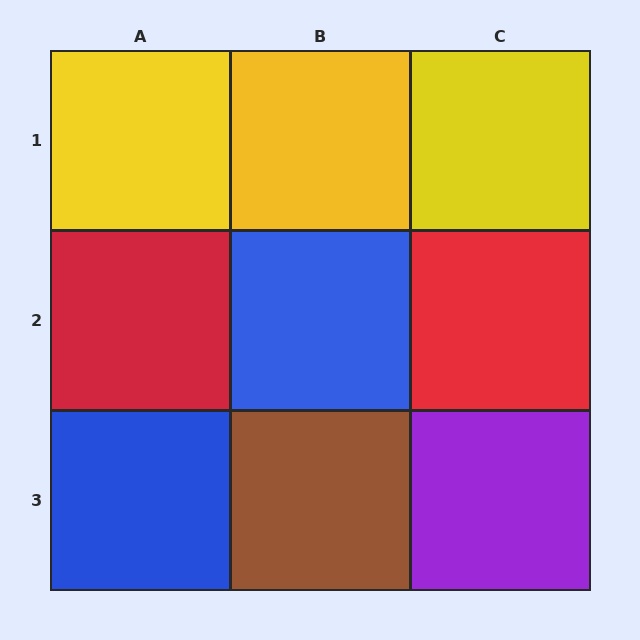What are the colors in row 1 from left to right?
Yellow, yellow, yellow.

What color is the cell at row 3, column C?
Purple.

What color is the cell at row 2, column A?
Red.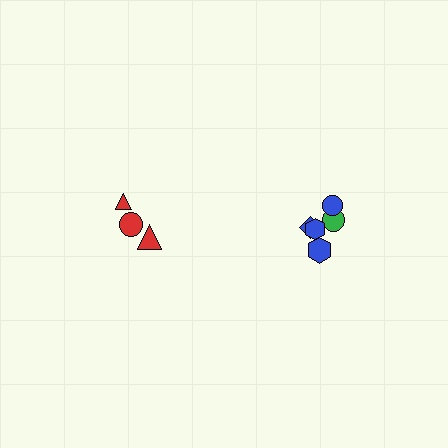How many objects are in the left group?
There are 3 objects.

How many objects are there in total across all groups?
There are 8 objects.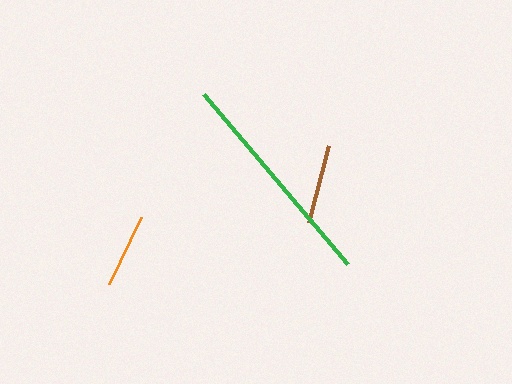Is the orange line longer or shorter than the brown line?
The brown line is longer than the orange line.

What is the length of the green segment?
The green segment is approximately 223 pixels long.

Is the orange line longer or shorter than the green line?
The green line is longer than the orange line.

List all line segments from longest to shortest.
From longest to shortest: green, brown, orange.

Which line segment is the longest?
The green line is the longest at approximately 223 pixels.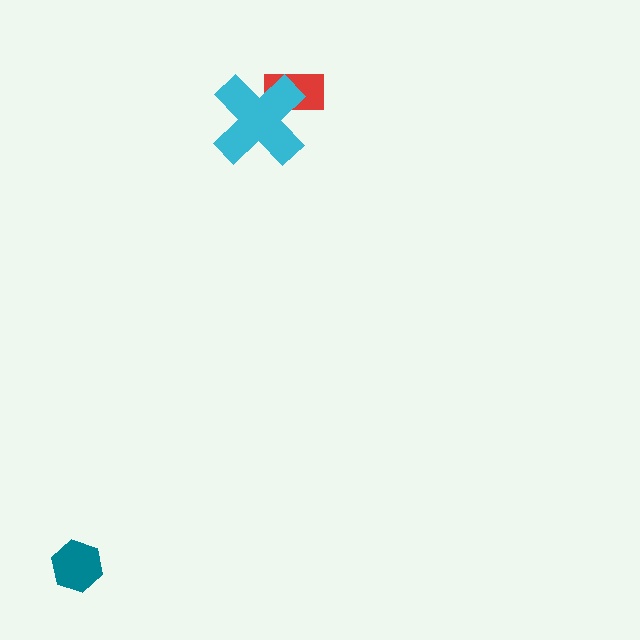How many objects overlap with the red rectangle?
1 object overlaps with the red rectangle.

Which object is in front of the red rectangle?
The cyan cross is in front of the red rectangle.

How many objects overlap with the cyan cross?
1 object overlaps with the cyan cross.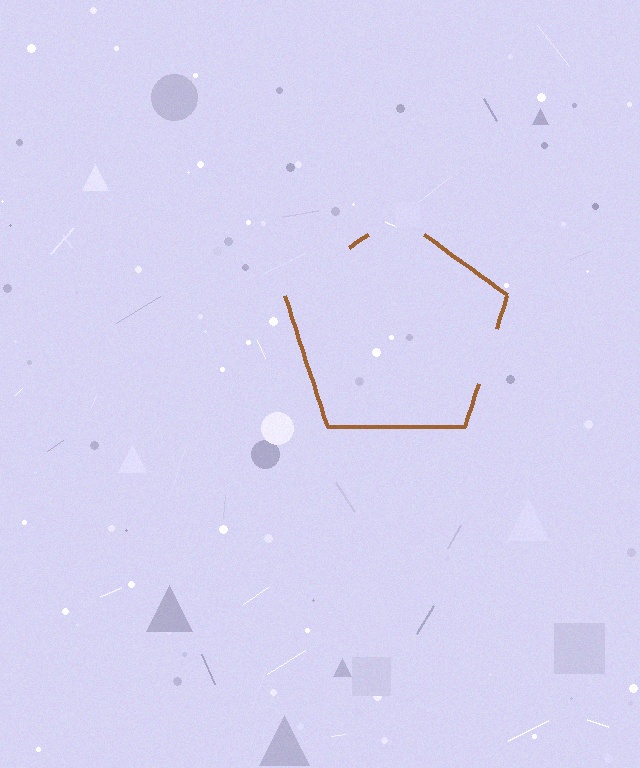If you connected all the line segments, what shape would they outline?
They would outline a pentagon.